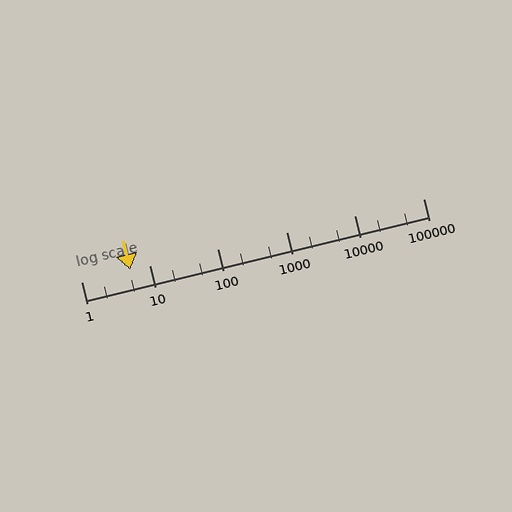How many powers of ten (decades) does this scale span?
The scale spans 5 decades, from 1 to 100000.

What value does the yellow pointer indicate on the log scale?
The pointer indicates approximately 5.3.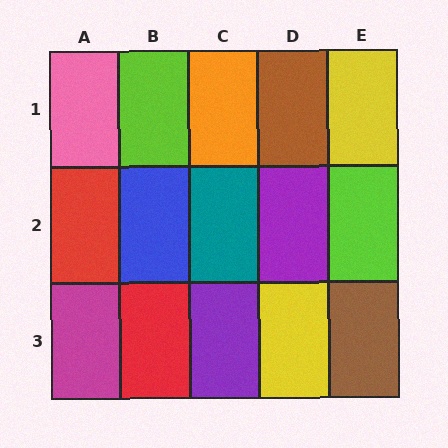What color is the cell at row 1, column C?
Orange.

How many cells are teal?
1 cell is teal.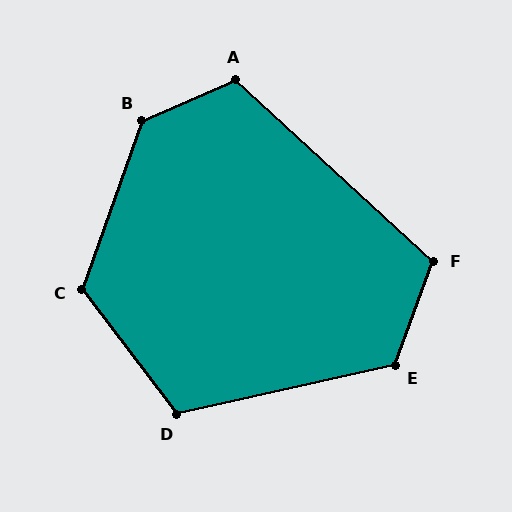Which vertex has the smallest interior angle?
F, at approximately 113 degrees.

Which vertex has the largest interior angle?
B, at approximately 133 degrees.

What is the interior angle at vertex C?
Approximately 123 degrees (obtuse).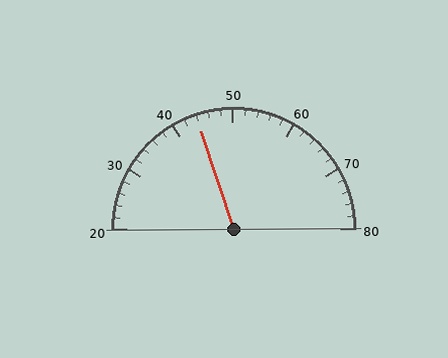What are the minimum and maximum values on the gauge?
The gauge ranges from 20 to 80.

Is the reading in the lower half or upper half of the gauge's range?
The reading is in the lower half of the range (20 to 80).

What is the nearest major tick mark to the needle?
The nearest major tick mark is 40.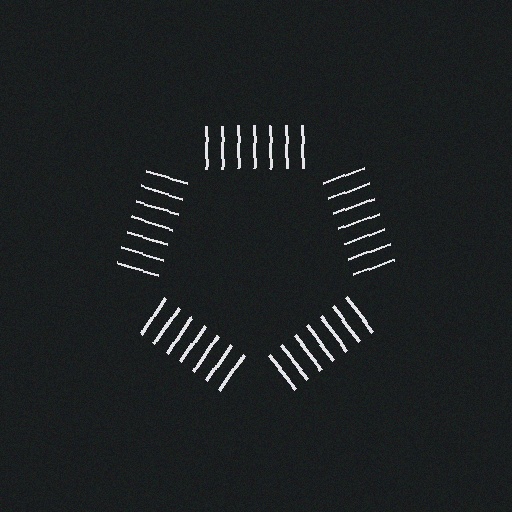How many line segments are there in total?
35 — 7 along each of the 5 edges.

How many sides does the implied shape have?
5 sides — the line-ends trace a pentagon.